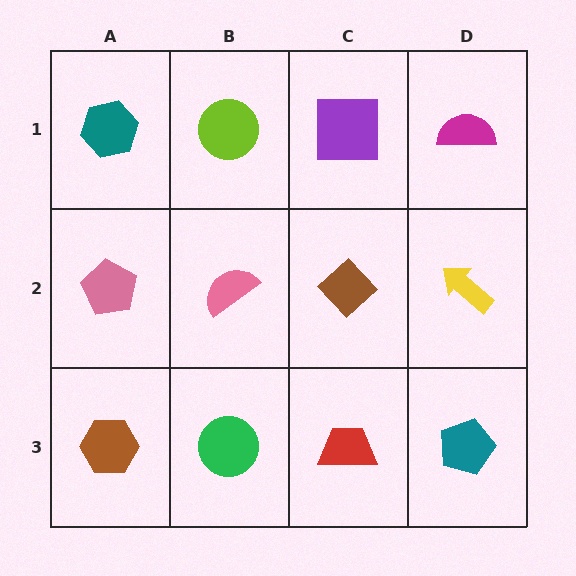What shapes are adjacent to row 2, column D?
A magenta semicircle (row 1, column D), a teal pentagon (row 3, column D), a brown diamond (row 2, column C).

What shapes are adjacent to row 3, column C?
A brown diamond (row 2, column C), a green circle (row 3, column B), a teal pentagon (row 3, column D).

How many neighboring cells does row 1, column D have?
2.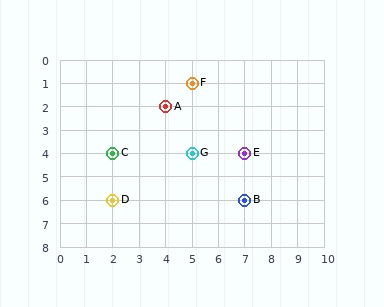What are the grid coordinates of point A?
Point A is at grid coordinates (4, 2).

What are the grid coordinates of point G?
Point G is at grid coordinates (5, 4).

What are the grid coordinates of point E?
Point E is at grid coordinates (7, 4).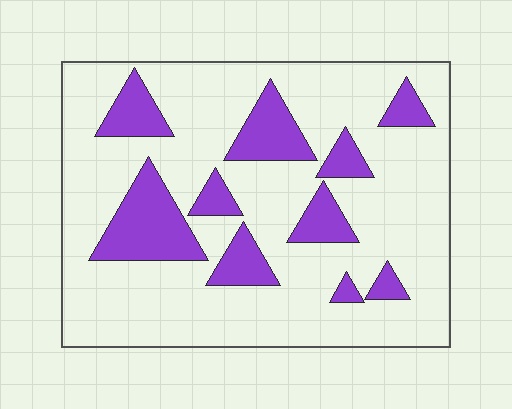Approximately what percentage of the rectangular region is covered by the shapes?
Approximately 20%.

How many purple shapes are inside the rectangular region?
10.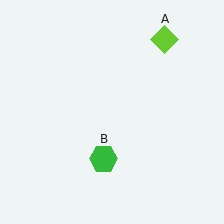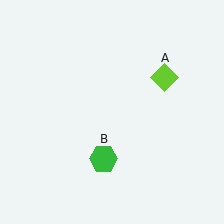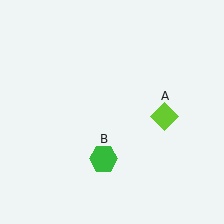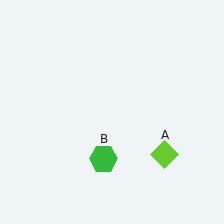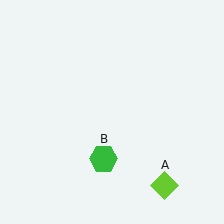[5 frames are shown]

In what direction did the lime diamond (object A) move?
The lime diamond (object A) moved down.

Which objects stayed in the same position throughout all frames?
Green hexagon (object B) remained stationary.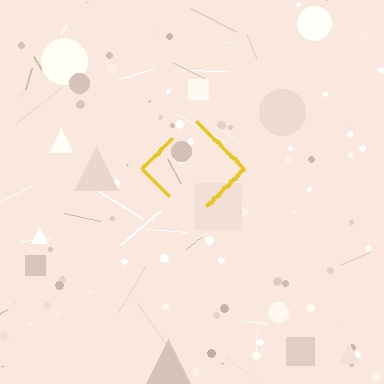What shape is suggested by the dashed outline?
The dashed outline suggests a diamond.